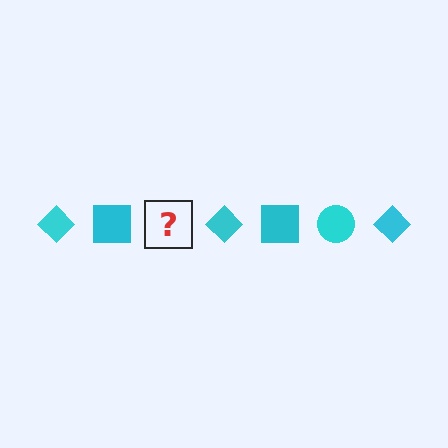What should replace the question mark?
The question mark should be replaced with a cyan circle.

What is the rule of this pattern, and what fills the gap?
The rule is that the pattern cycles through diamond, square, circle shapes in cyan. The gap should be filled with a cyan circle.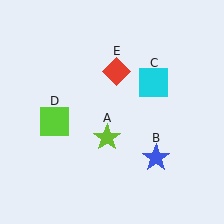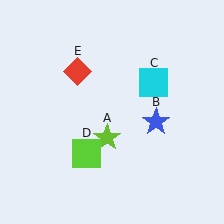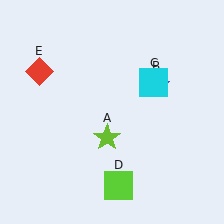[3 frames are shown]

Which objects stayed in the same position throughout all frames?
Lime star (object A) and cyan square (object C) remained stationary.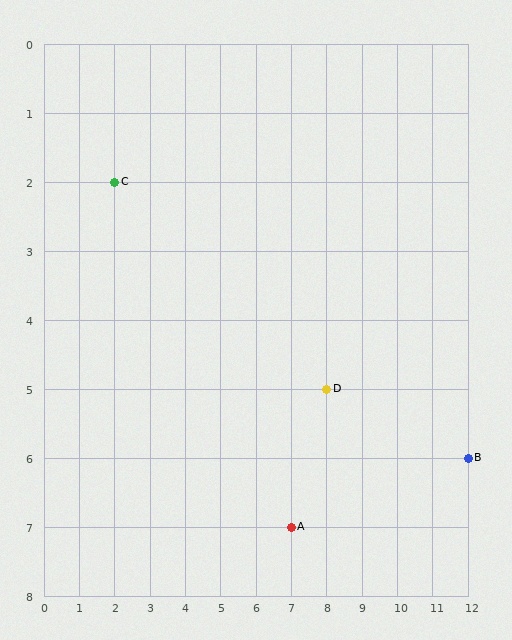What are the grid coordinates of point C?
Point C is at grid coordinates (2, 2).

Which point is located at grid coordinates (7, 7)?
Point A is at (7, 7).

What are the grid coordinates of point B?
Point B is at grid coordinates (12, 6).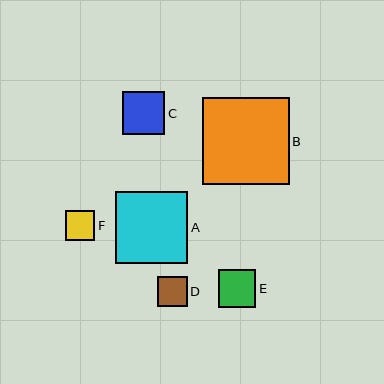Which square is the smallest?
Square F is the smallest with a size of approximately 29 pixels.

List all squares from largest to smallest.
From largest to smallest: B, A, C, E, D, F.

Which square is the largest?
Square B is the largest with a size of approximately 87 pixels.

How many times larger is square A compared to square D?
Square A is approximately 2.4 times the size of square D.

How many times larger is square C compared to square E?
Square C is approximately 1.1 times the size of square E.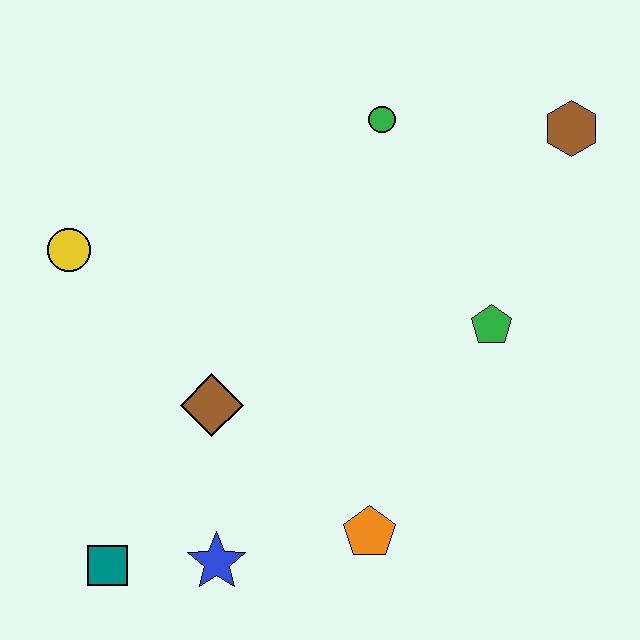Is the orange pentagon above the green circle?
No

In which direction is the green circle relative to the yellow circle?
The green circle is to the right of the yellow circle.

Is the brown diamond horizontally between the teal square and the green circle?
Yes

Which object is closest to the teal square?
The blue star is closest to the teal square.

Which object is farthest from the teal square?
The brown hexagon is farthest from the teal square.